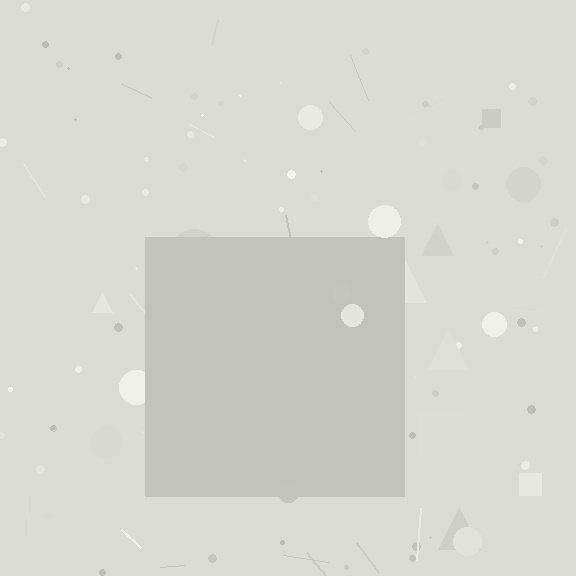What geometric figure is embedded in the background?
A square is embedded in the background.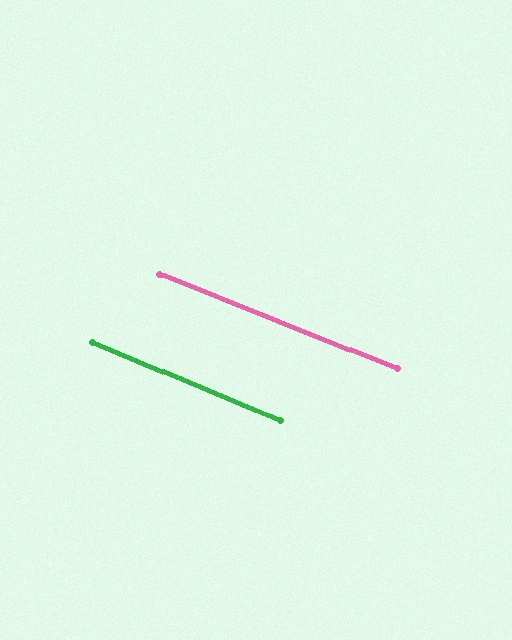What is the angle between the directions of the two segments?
Approximately 1 degree.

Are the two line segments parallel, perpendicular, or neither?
Parallel — their directions differ by only 0.8°.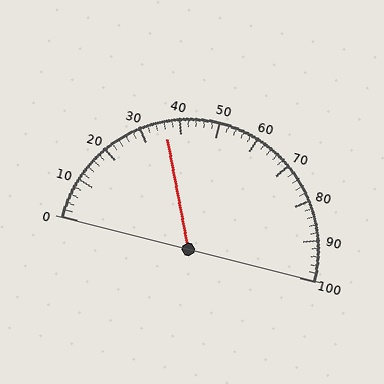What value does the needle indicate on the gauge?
The needle indicates approximately 36.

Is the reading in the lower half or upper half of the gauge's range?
The reading is in the lower half of the range (0 to 100).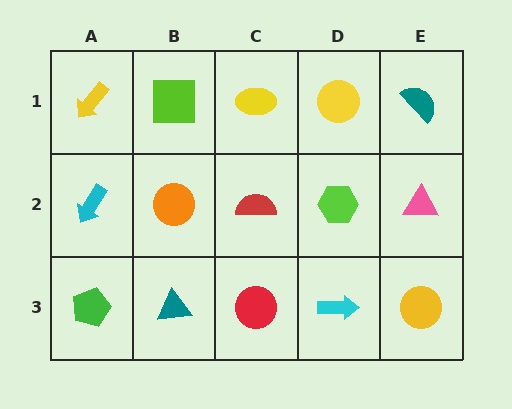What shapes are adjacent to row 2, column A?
A yellow arrow (row 1, column A), a green pentagon (row 3, column A), an orange circle (row 2, column B).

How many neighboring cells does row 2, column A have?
3.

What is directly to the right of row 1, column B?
A yellow ellipse.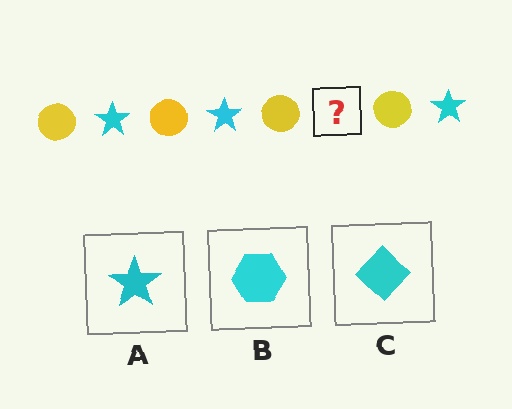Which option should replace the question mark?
Option A.